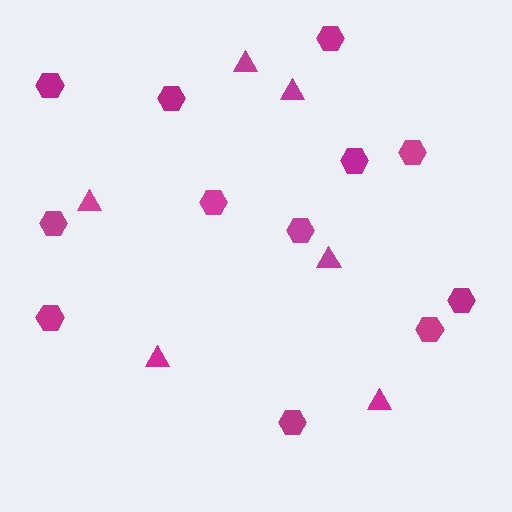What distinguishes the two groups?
There are 2 groups: one group of triangles (6) and one group of hexagons (12).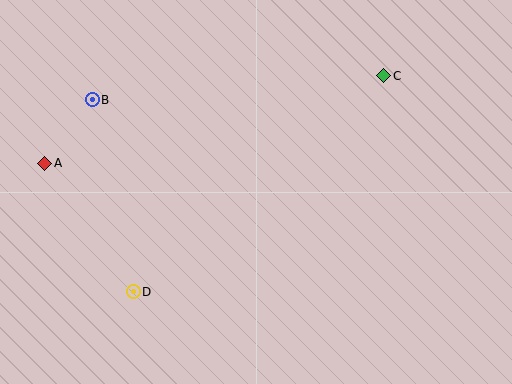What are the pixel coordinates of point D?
Point D is at (133, 292).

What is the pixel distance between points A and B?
The distance between A and B is 79 pixels.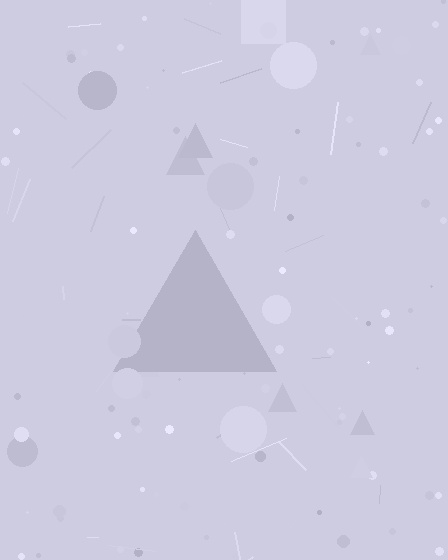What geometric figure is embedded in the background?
A triangle is embedded in the background.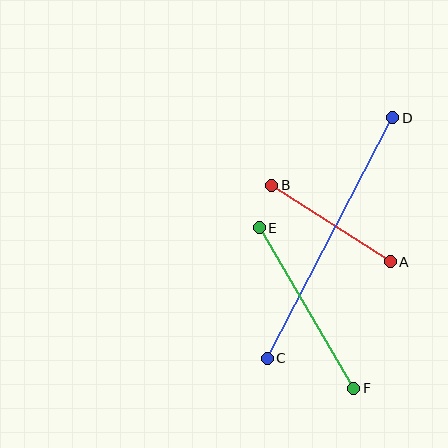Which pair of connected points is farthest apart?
Points C and D are farthest apart.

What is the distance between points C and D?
The distance is approximately 271 pixels.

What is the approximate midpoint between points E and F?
The midpoint is at approximately (307, 308) pixels.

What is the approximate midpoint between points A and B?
The midpoint is at approximately (331, 223) pixels.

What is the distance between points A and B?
The distance is approximately 141 pixels.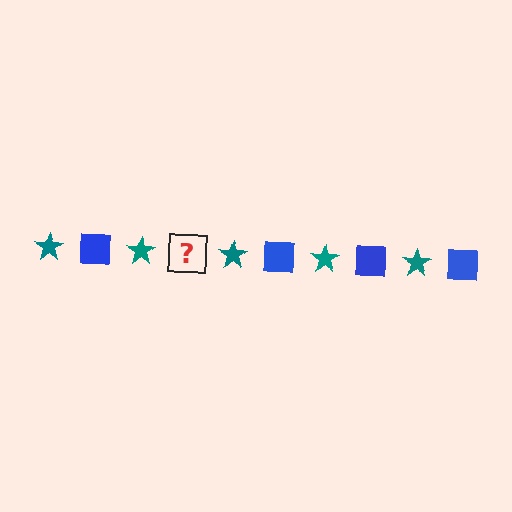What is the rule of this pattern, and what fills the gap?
The rule is that the pattern alternates between teal star and blue square. The gap should be filled with a blue square.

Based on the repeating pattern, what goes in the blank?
The blank should be a blue square.